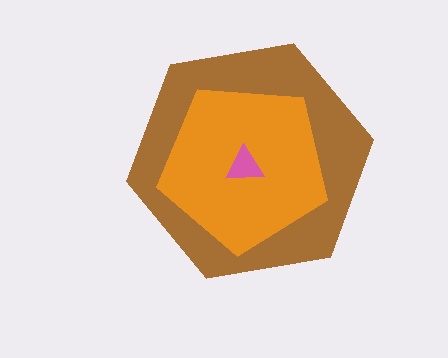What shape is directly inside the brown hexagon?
The orange pentagon.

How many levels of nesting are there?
3.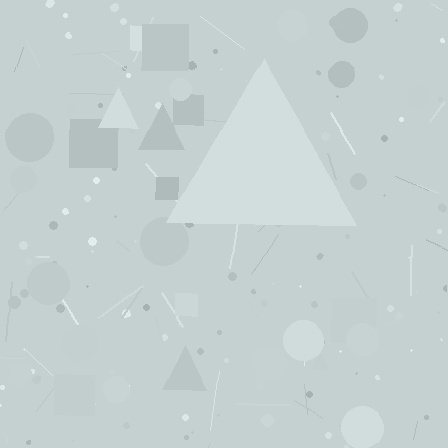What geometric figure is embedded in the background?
A triangle is embedded in the background.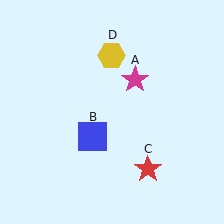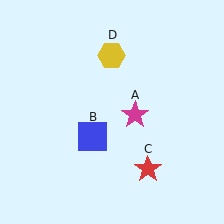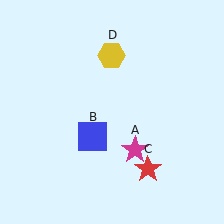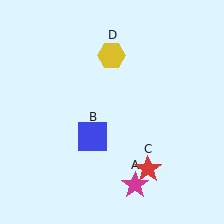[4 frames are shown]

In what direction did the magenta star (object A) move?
The magenta star (object A) moved down.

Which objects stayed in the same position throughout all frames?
Blue square (object B) and red star (object C) and yellow hexagon (object D) remained stationary.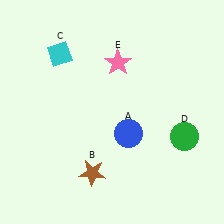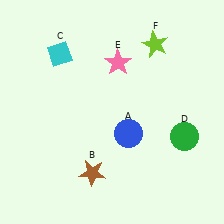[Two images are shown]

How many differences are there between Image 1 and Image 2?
There is 1 difference between the two images.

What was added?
A lime star (F) was added in Image 2.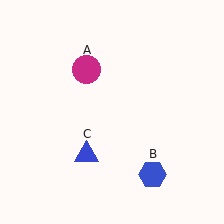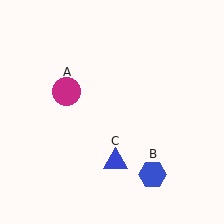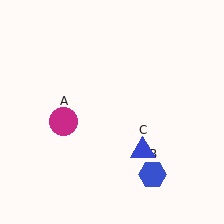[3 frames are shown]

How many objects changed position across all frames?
2 objects changed position: magenta circle (object A), blue triangle (object C).